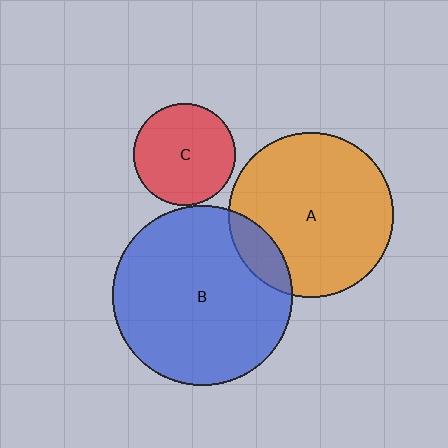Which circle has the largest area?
Circle B (blue).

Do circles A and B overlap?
Yes.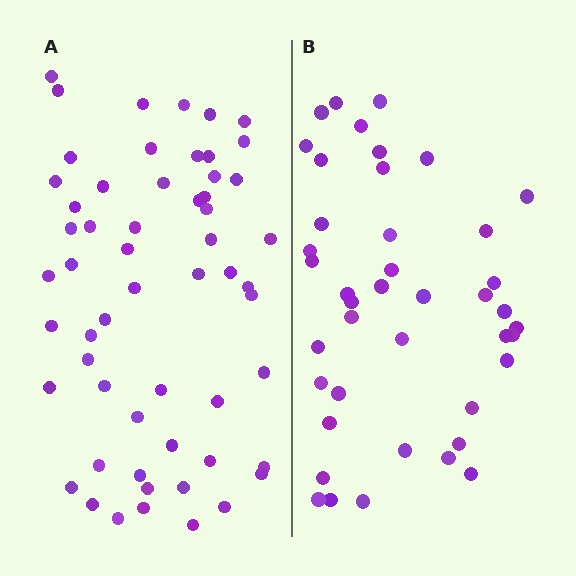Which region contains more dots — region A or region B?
Region A (the left region) has more dots.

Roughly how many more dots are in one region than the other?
Region A has approximately 15 more dots than region B.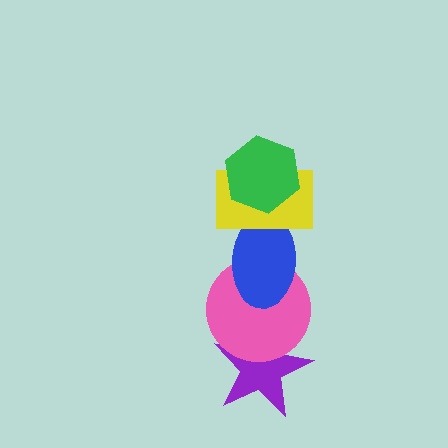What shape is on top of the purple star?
The pink circle is on top of the purple star.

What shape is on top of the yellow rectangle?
The green hexagon is on top of the yellow rectangle.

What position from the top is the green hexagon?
The green hexagon is 1st from the top.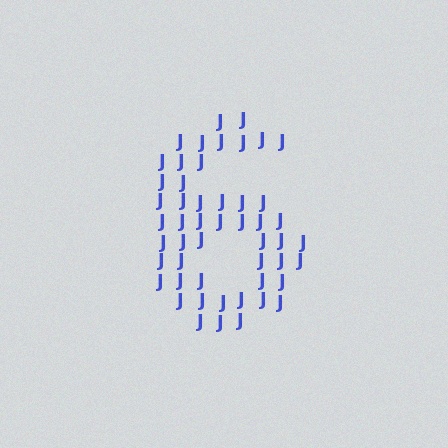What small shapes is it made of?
It is made of small letter J's.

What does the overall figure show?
The overall figure shows the digit 6.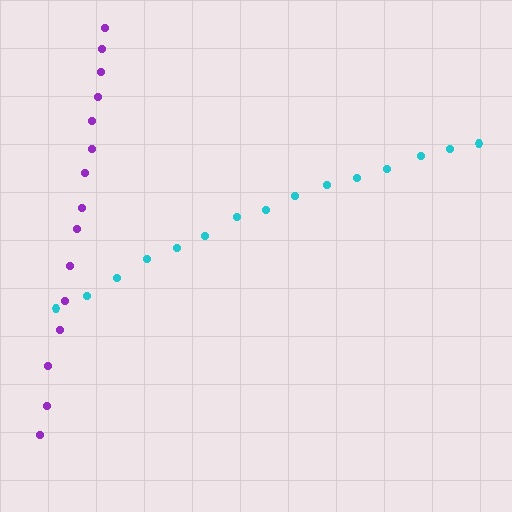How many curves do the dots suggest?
There are 2 distinct paths.